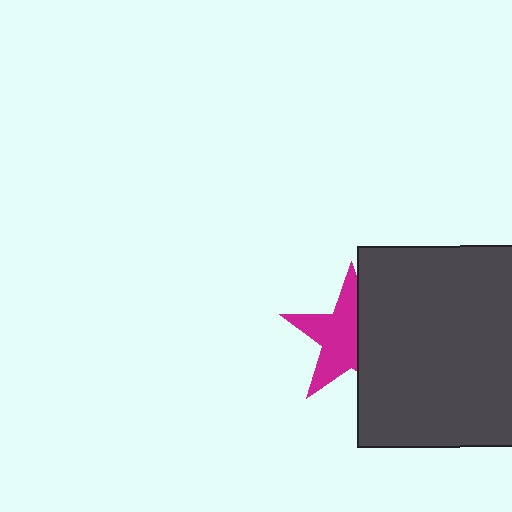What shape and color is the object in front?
The object in front is a dark gray square.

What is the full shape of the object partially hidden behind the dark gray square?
The partially hidden object is a magenta star.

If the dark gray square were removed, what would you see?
You would see the complete magenta star.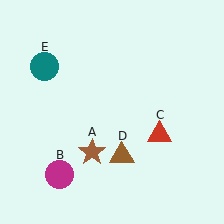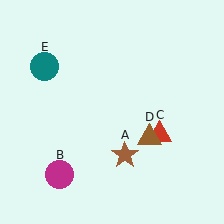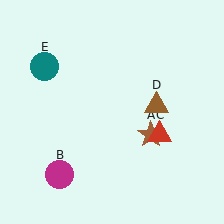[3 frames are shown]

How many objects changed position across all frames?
2 objects changed position: brown star (object A), brown triangle (object D).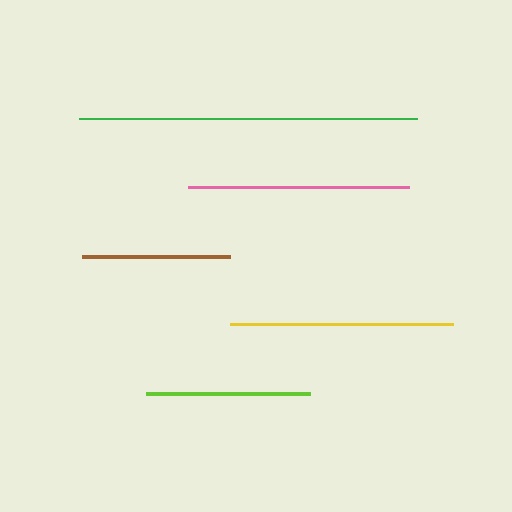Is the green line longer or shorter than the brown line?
The green line is longer than the brown line.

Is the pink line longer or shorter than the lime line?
The pink line is longer than the lime line.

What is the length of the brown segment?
The brown segment is approximately 149 pixels long.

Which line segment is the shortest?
The brown line is the shortest at approximately 149 pixels.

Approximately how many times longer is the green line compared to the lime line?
The green line is approximately 2.1 times the length of the lime line.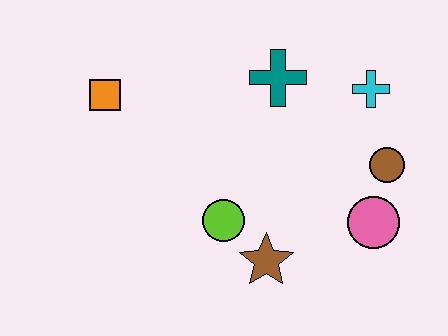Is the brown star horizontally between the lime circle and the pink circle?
Yes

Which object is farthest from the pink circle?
The orange square is farthest from the pink circle.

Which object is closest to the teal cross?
The cyan cross is closest to the teal cross.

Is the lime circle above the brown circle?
No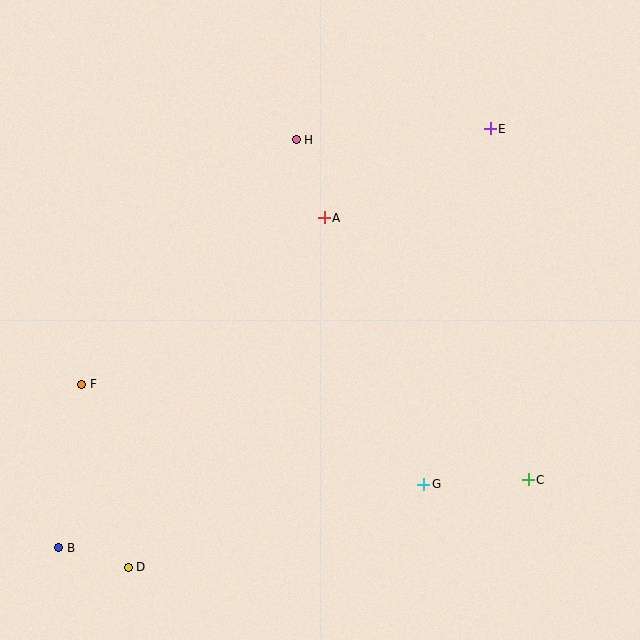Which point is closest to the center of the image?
Point A at (324, 218) is closest to the center.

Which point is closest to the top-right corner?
Point E is closest to the top-right corner.